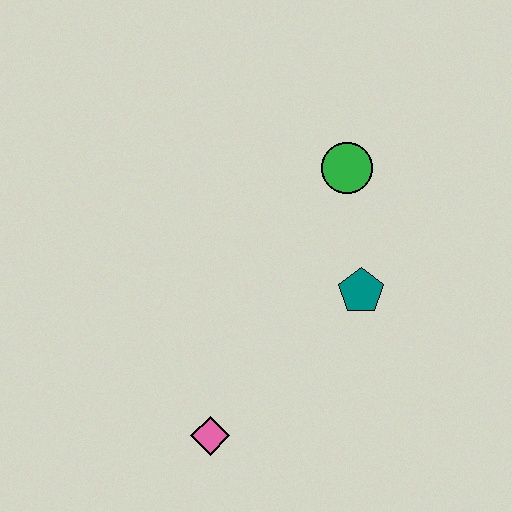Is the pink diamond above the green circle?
No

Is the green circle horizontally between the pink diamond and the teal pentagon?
Yes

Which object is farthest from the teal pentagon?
The pink diamond is farthest from the teal pentagon.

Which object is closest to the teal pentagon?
The green circle is closest to the teal pentagon.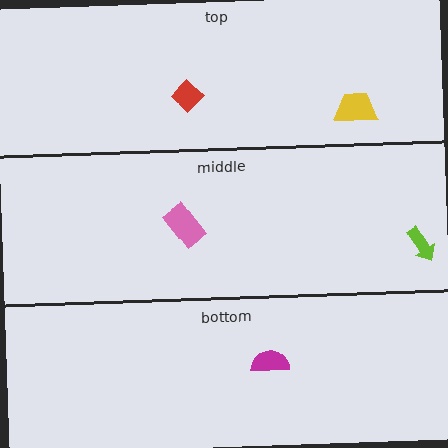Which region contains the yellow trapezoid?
The top region.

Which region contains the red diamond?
The top region.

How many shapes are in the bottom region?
1.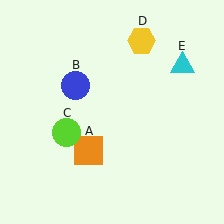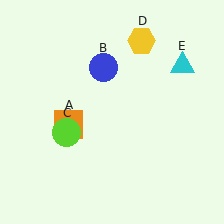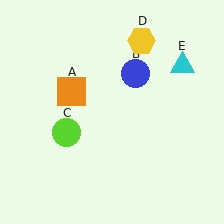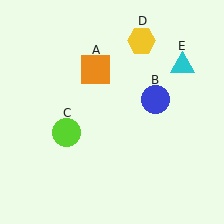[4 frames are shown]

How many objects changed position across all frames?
2 objects changed position: orange square (object A), blue circle (object B).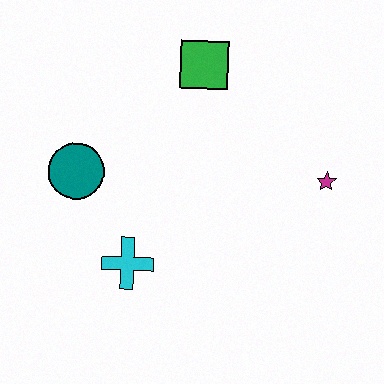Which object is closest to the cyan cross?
The teal circle is closest to the cyan cross.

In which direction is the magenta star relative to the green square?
The magenta star is to the right of the green square.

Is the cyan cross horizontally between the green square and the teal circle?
Yes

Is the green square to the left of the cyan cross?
No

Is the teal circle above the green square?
No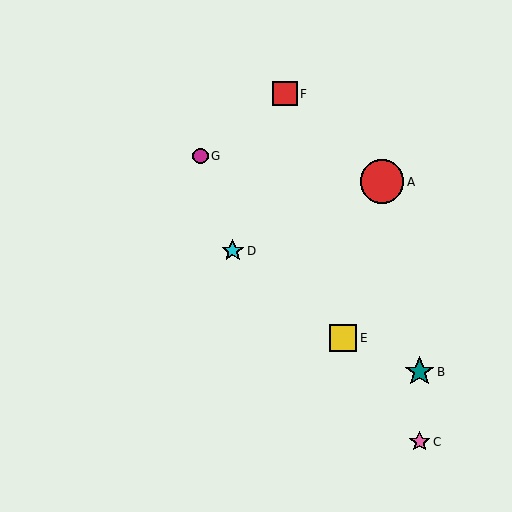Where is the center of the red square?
The center of the red square is at (285, 94).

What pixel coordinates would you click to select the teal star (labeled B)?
Click at (419, 372) to select the teal star B.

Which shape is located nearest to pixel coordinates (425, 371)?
The teal star (labeled B) at (419, 372) is nearest to that location.